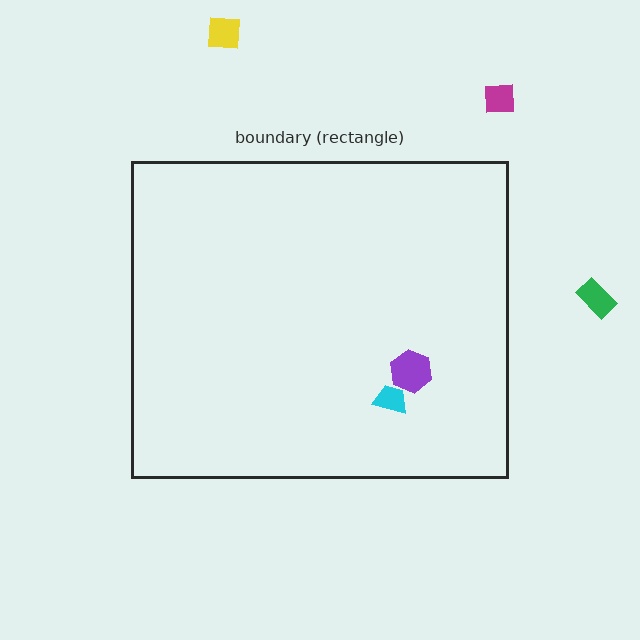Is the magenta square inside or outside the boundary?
Outside.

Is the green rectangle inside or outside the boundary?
Outside.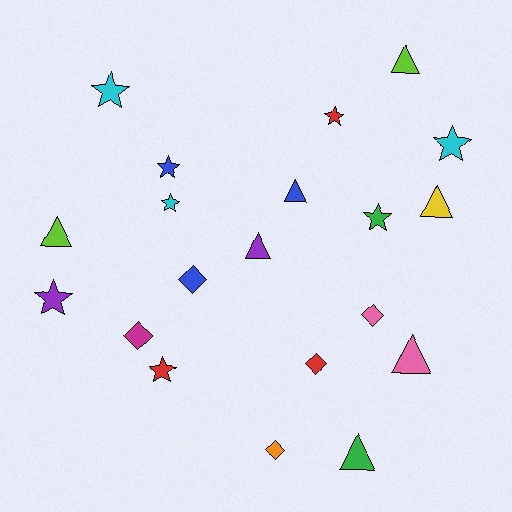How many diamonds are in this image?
There are 5 diamonds.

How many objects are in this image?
There are 20 objects.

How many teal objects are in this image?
There are no teal objects.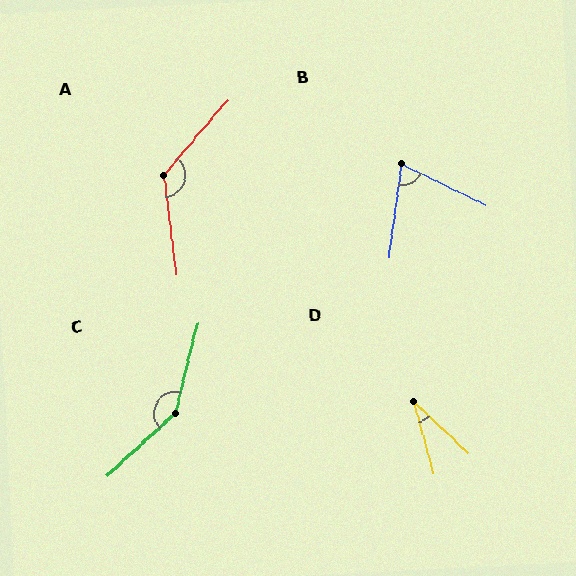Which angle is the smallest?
D, at approximately 32 degrees.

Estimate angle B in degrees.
Approximately 71 degrees.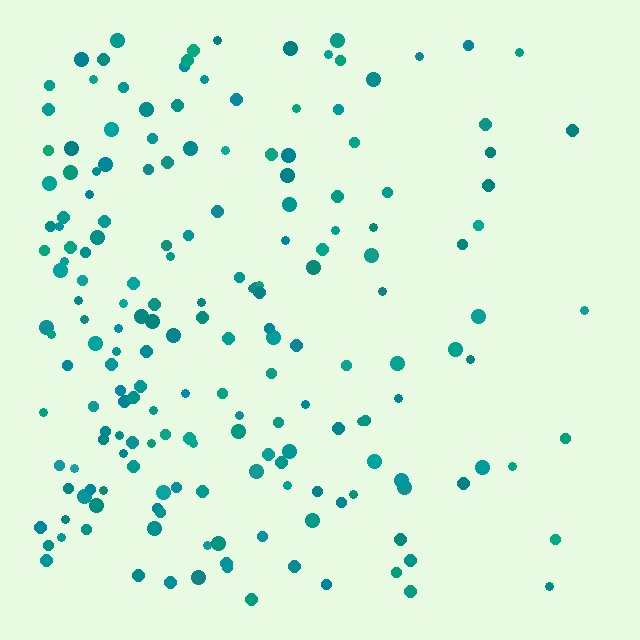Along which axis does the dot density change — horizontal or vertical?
Horizontal.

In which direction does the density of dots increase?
From right to left, with the left side densest.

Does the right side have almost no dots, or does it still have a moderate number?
Still a moderate number, just noticeably fewer than the left.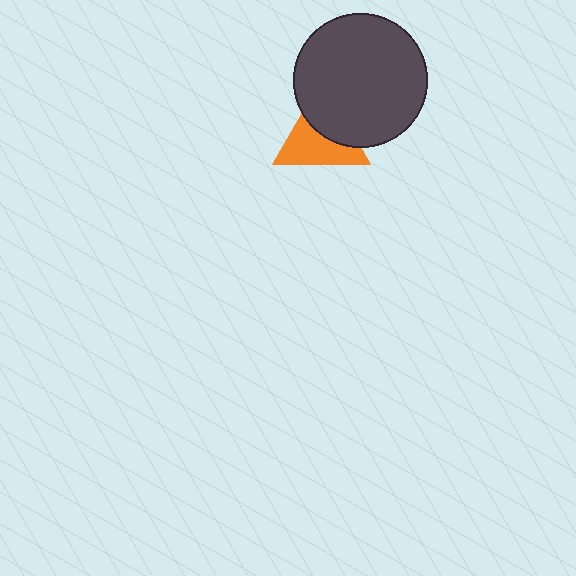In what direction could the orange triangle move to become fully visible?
The orange triangle could move toward the lower-left. That would shift it out from behind the dark gray circle entirely.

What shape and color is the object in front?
The object in front is a dark gray circle.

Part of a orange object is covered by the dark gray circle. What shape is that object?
It is a triangle.